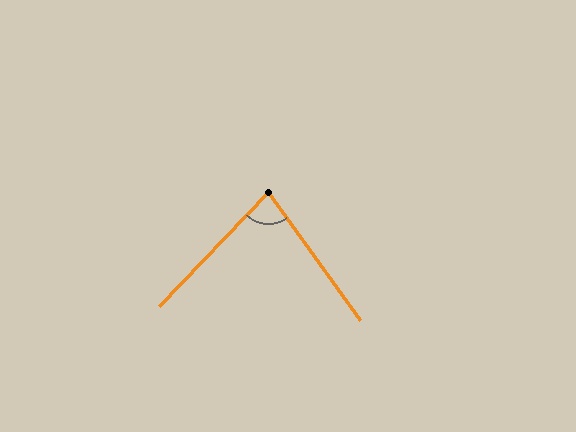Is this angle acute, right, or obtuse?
It is acute.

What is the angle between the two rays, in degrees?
Approximately 79 degrees.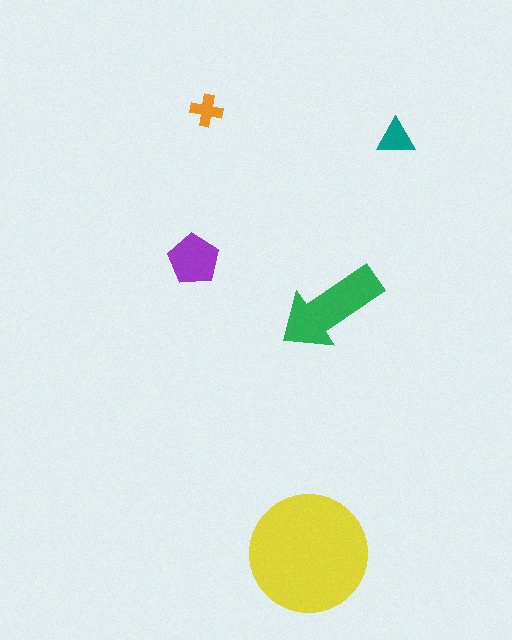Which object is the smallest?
The orange cross.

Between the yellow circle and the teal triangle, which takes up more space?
The yellow circle.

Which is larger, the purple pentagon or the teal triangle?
The purple pentagon.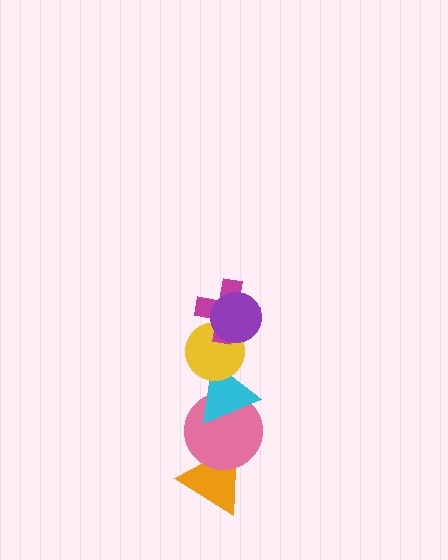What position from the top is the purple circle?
The purple circle is 1st from the top.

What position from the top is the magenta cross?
The magenta cross is 2nd from the top.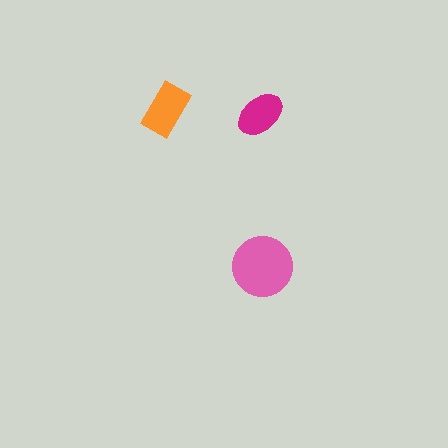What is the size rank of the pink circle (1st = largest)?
1st.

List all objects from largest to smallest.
The pink circle, the orange rectangle, the magenta ellipse.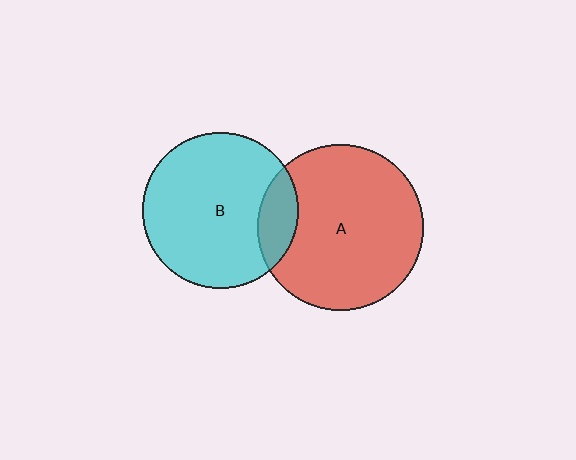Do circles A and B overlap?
Yes.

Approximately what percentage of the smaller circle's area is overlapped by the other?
Approximately 15%.